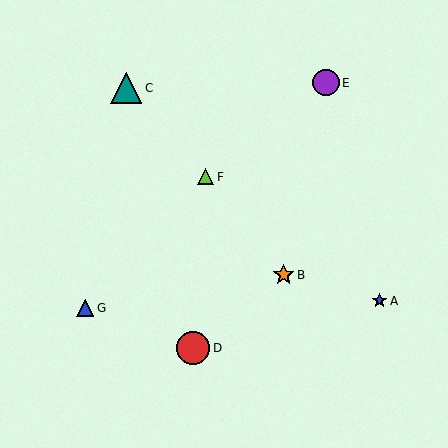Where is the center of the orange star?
The center of the orange star is at (284, 275).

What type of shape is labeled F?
Shape F is a lime triangle.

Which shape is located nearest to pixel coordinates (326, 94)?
The purple circle (labeled E) at (326, 83) is nearest to that location.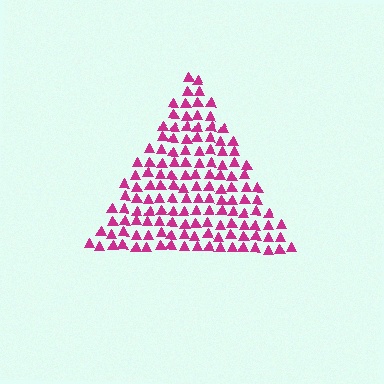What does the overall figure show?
The overall figure shows a triangle.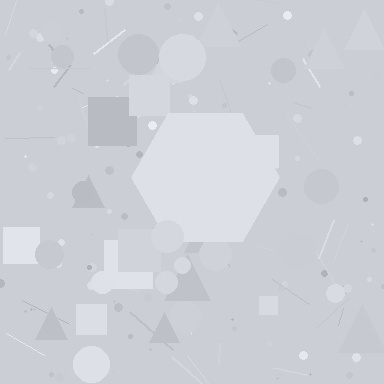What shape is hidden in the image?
A hexagon is hidden in the image.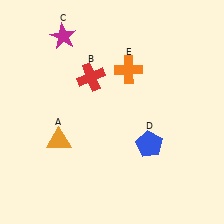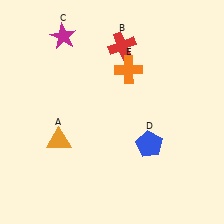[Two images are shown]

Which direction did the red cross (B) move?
The red cross (B) moved up.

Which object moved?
The red cross (B) moved up.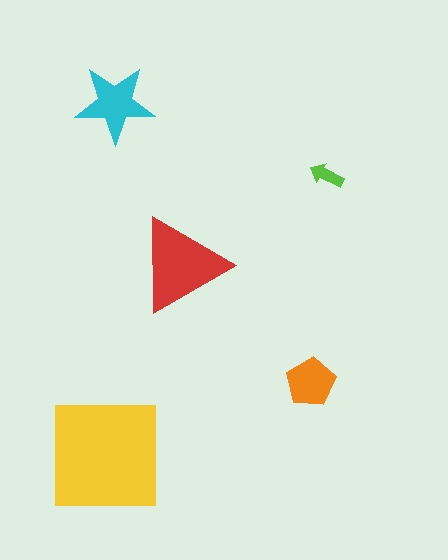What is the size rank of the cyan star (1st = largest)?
3rd.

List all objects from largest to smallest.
The yellow square, the red triangle, the cyan star, the orange pentagon, the lime arrow.